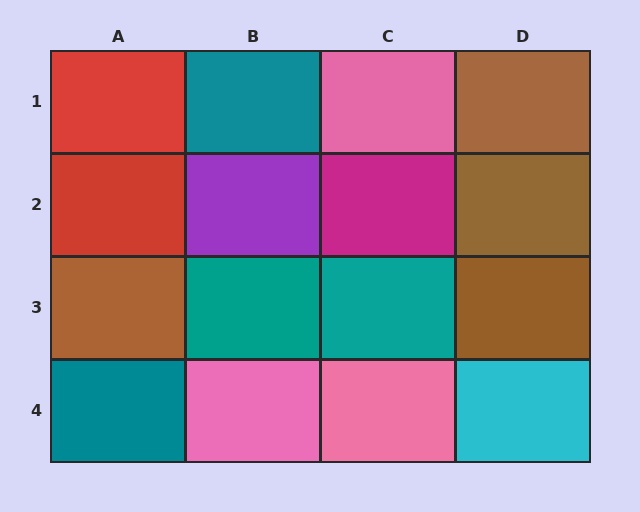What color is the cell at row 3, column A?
Brown.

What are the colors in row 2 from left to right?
Red, purple, magenta, brown.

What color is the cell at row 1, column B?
Teal.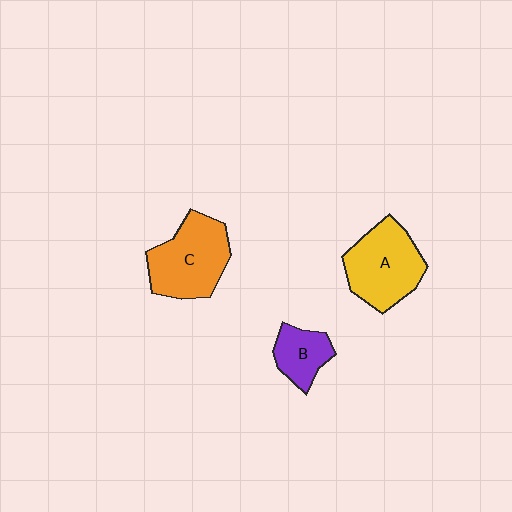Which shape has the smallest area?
Shape B (purple).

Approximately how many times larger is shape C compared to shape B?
Approximately 2.0 times.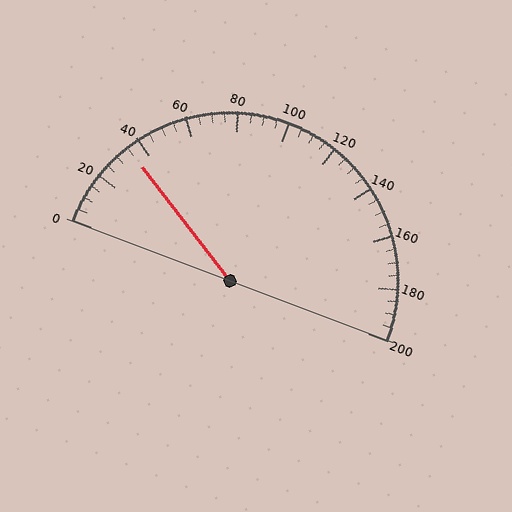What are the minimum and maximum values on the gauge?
The gauge ranges from 0 to 200.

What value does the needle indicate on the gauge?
The needle indicates approximately 35.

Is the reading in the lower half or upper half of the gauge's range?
The reading is in the lower half of the range (0 to 200).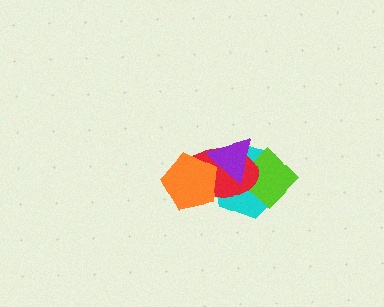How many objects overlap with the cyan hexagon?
4 objects overlap with the cyan hexagon.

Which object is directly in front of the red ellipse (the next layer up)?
The orange pentagon is directly in front of the red ellipse.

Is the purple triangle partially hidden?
No, no other shape covers it.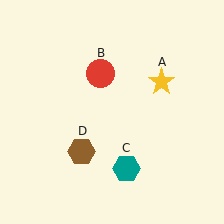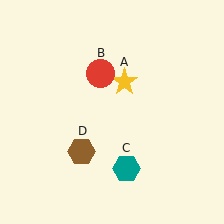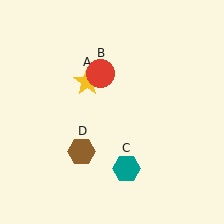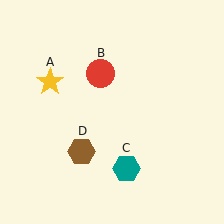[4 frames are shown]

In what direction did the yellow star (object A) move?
The yellow star (object A) moved left.